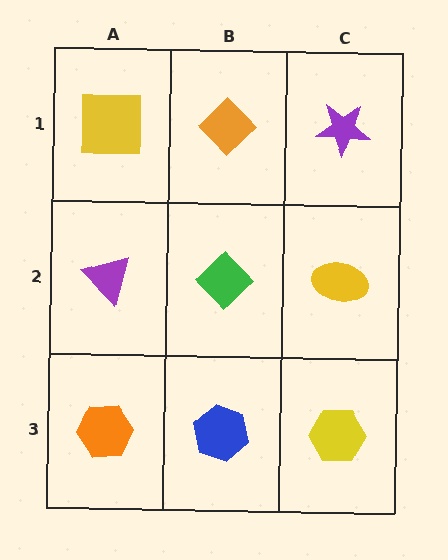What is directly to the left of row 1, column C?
An orange diamond.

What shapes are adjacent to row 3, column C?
A yellow ellipse (row 2, column C), a blue hexagon (row 3, column B).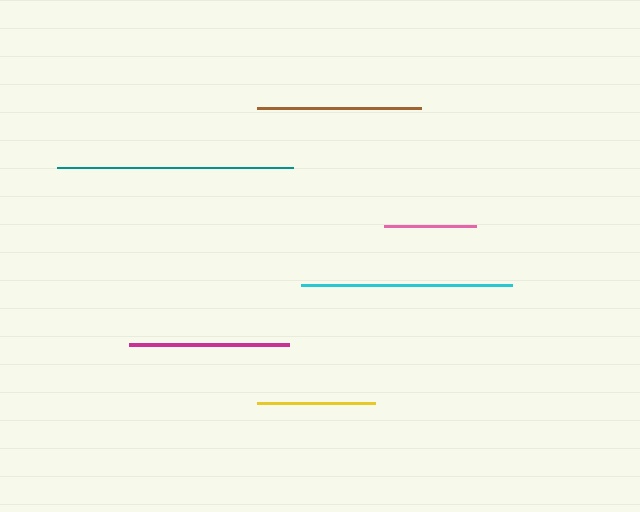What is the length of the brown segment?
The brown segment is approximately 164 pixels long.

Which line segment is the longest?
The teal line is the longest at approximately 236 pixels.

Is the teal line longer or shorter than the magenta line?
The teal line is longer than the magenta line.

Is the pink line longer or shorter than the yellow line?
The yellow line is longer than the pink line.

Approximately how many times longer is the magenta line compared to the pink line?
The magenta line is approximately 1.7 times the length of the pink line.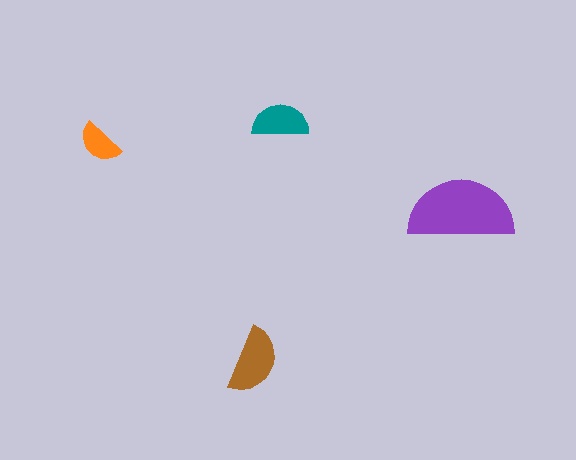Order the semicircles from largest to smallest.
the purple one, the brown one, the teal one, the orange one.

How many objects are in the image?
There are 4 objects in the image.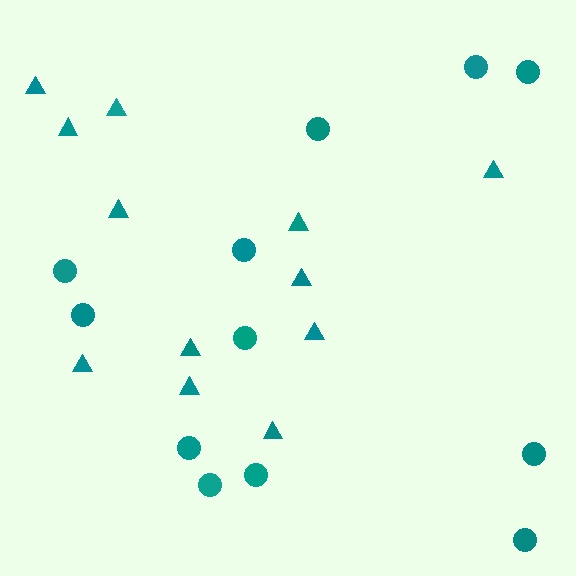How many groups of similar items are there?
There are 2 groups: one group of circles (12) and one group of triangles (12).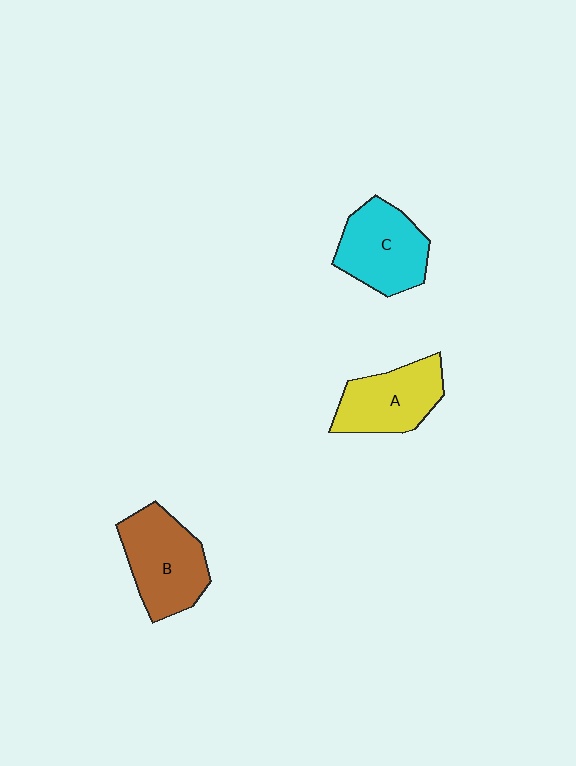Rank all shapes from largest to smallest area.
From largest to smallest: B (brown), C (cyan), A (yellow).